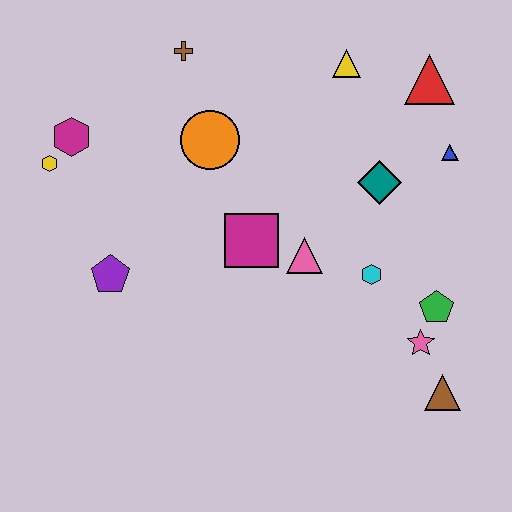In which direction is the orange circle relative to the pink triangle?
The orange circle is above the pink triangle.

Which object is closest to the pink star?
The green pentagon is closest to the pink star.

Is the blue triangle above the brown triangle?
Yes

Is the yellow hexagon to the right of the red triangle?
No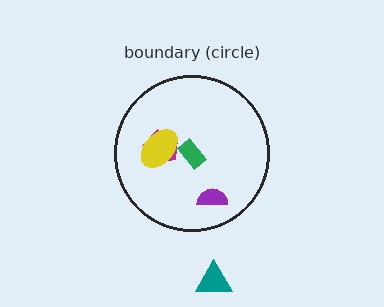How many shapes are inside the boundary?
4 inside, 1 outside.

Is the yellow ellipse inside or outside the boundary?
Inside.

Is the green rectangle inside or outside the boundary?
Inside.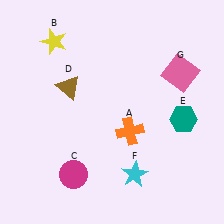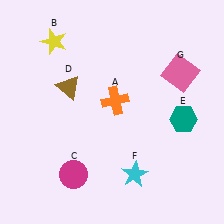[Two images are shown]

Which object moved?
The orange cross (A) moved up.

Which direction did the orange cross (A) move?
The orange cross (A) moved up.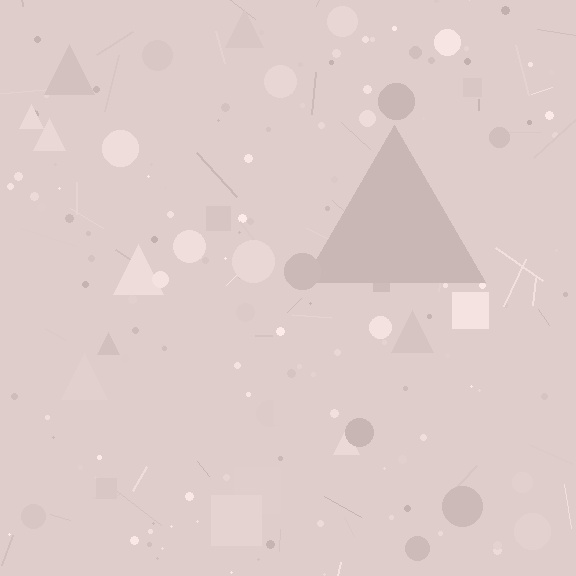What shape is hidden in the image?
A triangle is hidden in the image.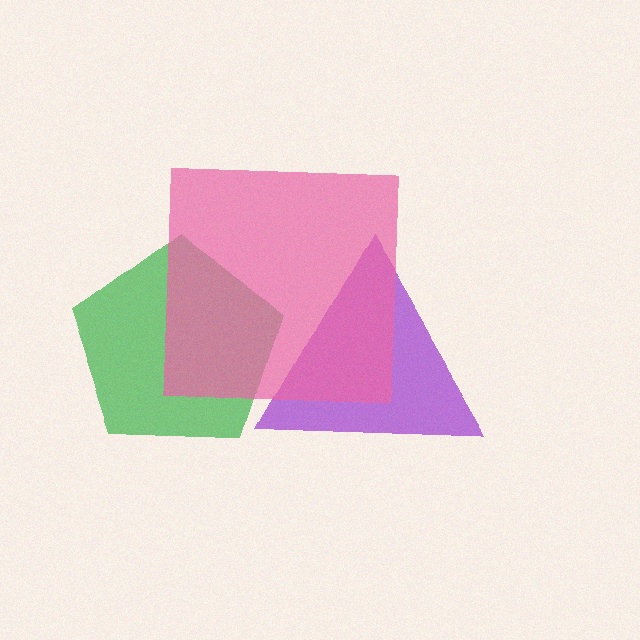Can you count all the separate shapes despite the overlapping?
Yes, there are 3 separate shapes.